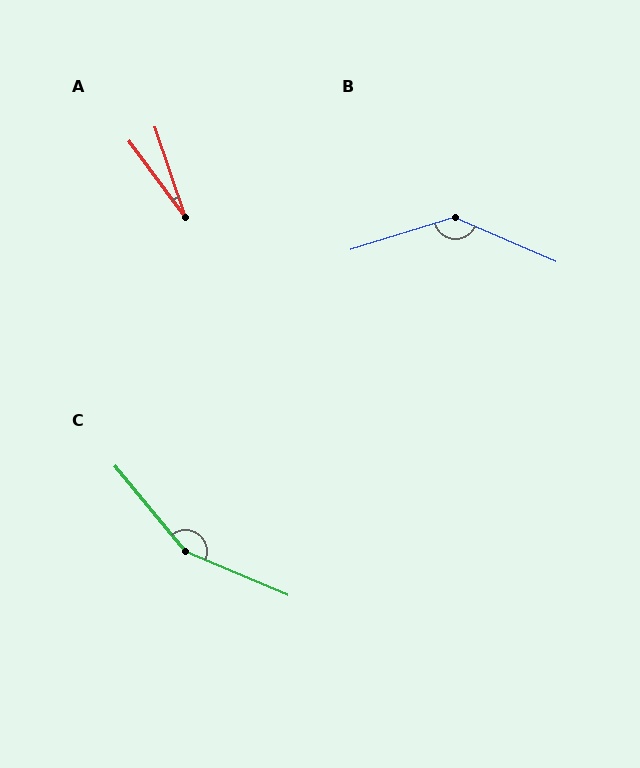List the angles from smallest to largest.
A (17°), B (140°), C (153°).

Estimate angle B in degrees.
Approximately 140 degrees.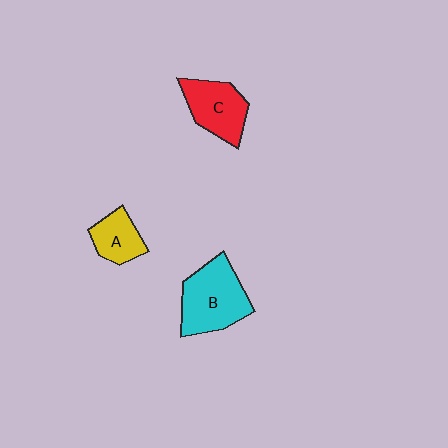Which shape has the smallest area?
Shape A (yellow).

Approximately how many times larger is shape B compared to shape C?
Approximately 1.3 times.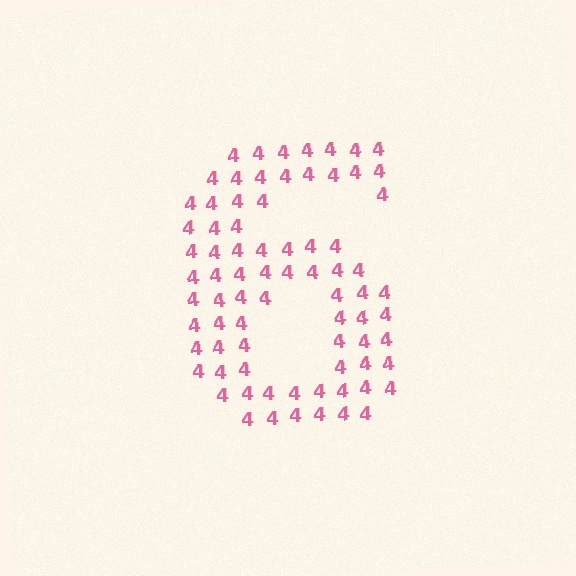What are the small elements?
The small elements are digit 4's.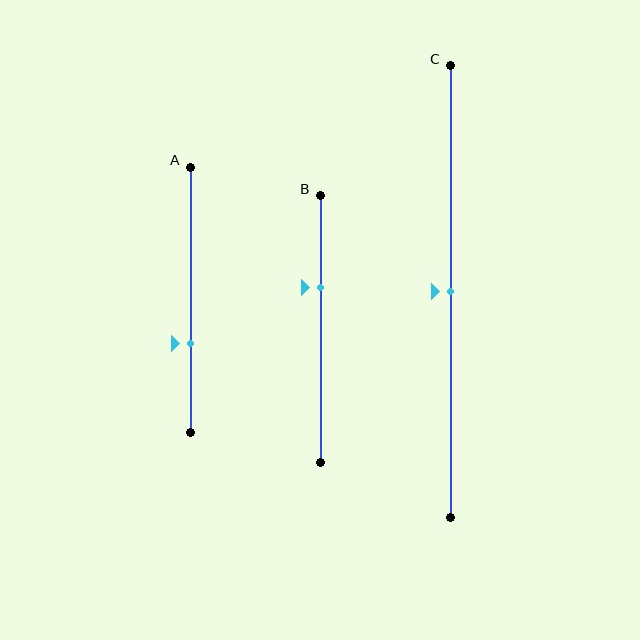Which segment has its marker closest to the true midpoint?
Segment C has its marker closest to the true midpoint.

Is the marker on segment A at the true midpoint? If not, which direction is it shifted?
No, the marker on segment A is shifted downward by about 17% of the segment length.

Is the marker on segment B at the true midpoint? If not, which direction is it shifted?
No, the marker on segment B is shifted upward by about 16% of the segment length.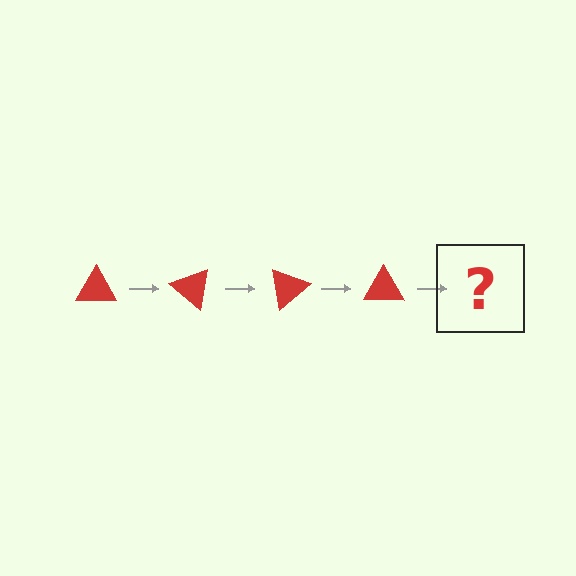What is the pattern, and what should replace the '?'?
The pattern is that the triangle rotates 40 degrees each step. The '?' should be a red triangle rotated 160 degrees.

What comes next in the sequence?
The next element should be a red triangle rotated 160 degrees.